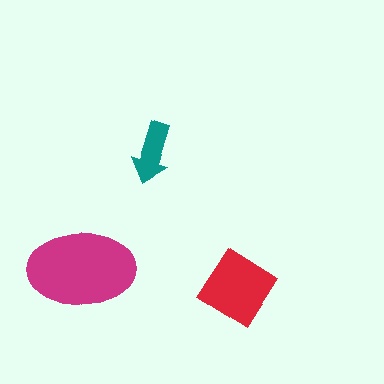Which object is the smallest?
The teal arrow.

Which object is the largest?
The magenta ellipse.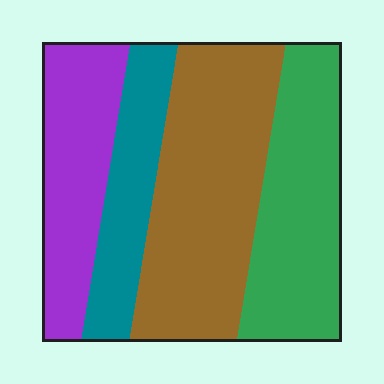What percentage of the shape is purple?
Purple takes up between a sixth and a third of the shape.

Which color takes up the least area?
Teal, at roughly 15%.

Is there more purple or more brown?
Brown.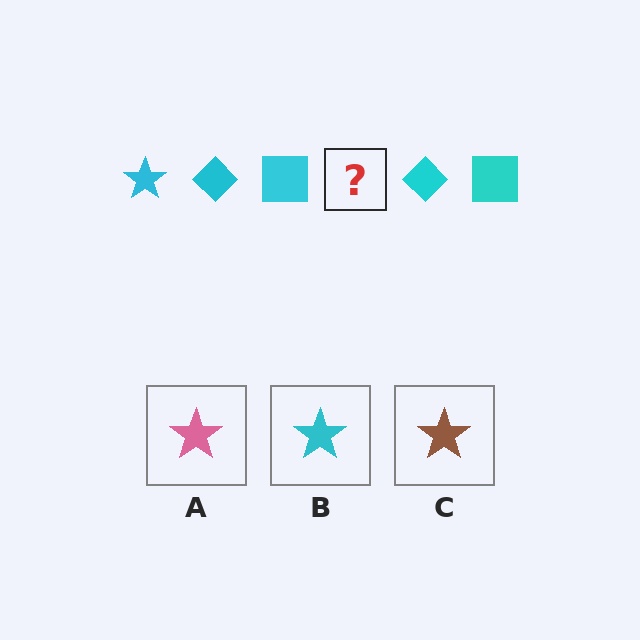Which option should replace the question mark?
Option B.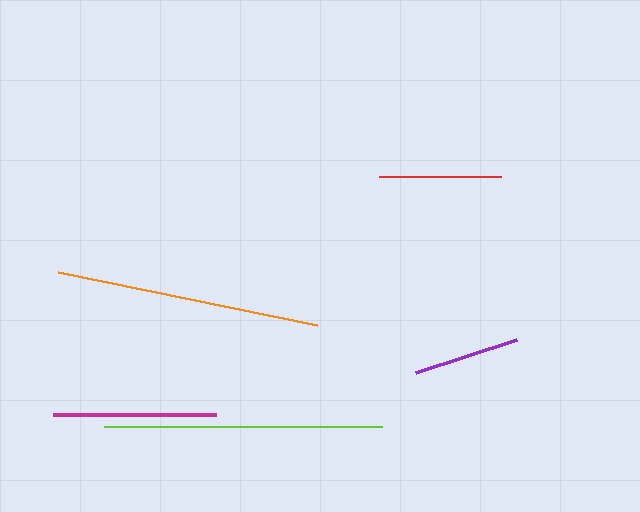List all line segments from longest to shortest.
From longest to shortest: lime, orange, magenta, red, purple.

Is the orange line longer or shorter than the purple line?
The orange line is longer than the purple line.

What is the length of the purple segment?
The purple segment is approximately 106 pixels long.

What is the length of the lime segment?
The lime segment is approximately 277 pixels long.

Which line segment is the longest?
The lime line is the longest at approximately 277 pixels.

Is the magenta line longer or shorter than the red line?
The magenta line is longer than the red line.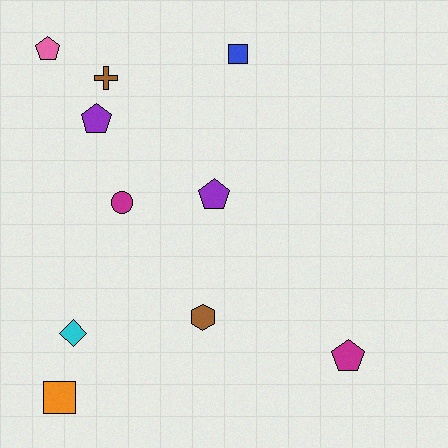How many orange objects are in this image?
There is 1 orange object.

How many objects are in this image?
There are 10 objects.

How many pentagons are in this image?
There are 4 pentagons.